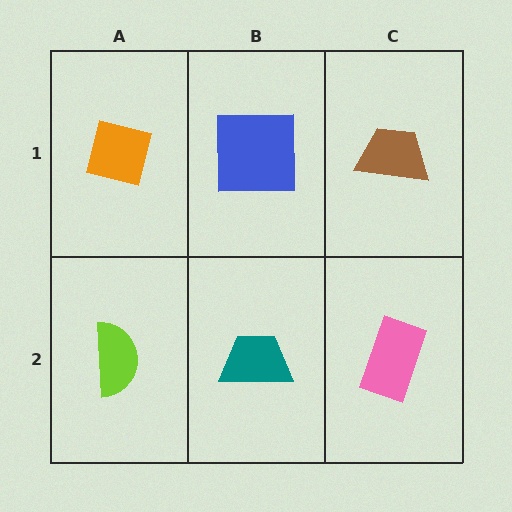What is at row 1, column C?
A brown trapezoid.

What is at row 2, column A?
A lime semicircle.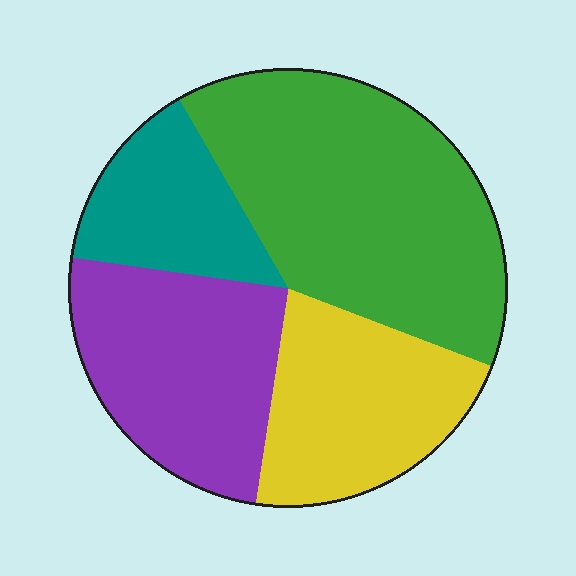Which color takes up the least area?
Teal, at roughly 15%.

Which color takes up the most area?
Green, at roughly 40%.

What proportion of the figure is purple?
Purple covers 25% of the figure.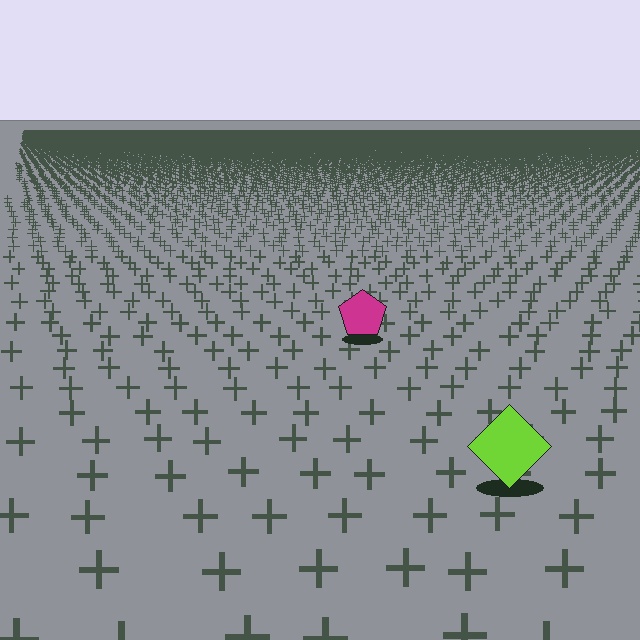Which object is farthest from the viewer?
The magenta pentagon is farthest from the viewer. It appears smaller and the ground texture around it is denser.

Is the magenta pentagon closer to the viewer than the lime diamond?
No. The lime diamond is closer — you can tell from the texture gradient: the ground texture is coarser near it.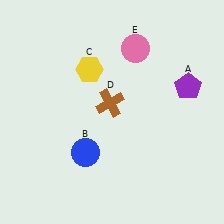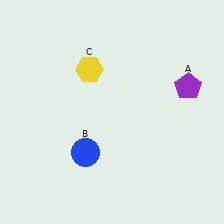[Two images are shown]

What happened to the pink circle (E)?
The pink circle (E) was removed in Image 2. It was in the top-right area of Image 1.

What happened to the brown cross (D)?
The brown cross (D) was removed in Image 2. It was in the top-left area of Image 1.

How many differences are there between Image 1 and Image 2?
There are 2 differences between the two images.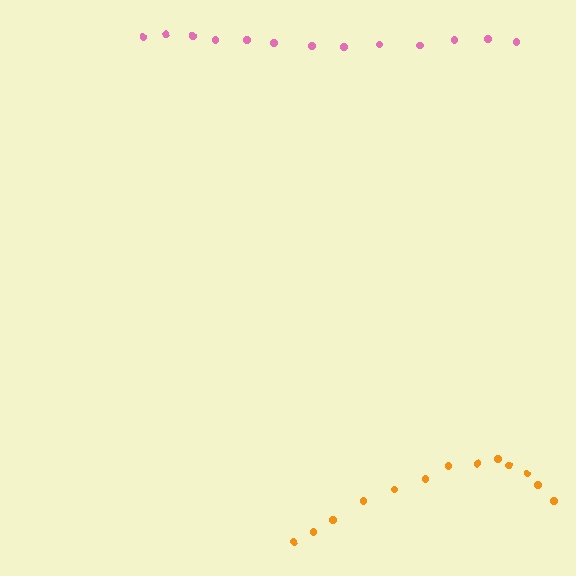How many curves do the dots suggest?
There are 2 distinct paths.